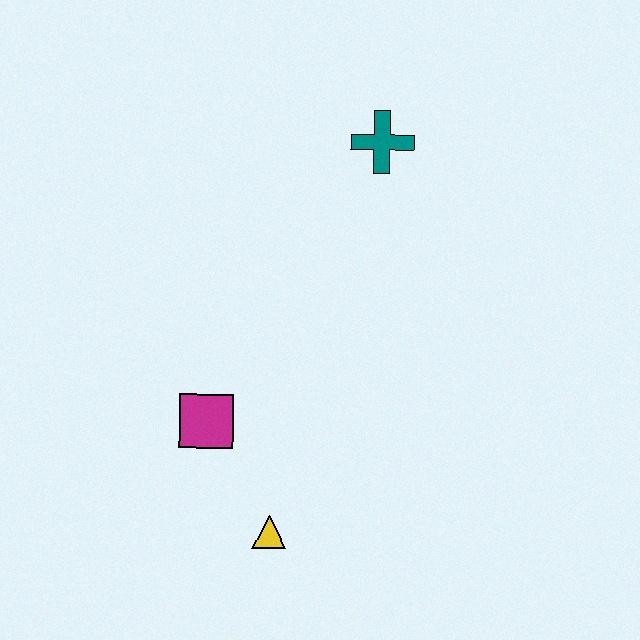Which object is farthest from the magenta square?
The teal cross is farthest from the magenta square.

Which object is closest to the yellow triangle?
The magenta square is closest to the yellow triangle.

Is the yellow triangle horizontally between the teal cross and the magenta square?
Yes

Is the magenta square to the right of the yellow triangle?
No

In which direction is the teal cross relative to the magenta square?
The teal cross is above the magenta square.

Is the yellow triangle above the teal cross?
No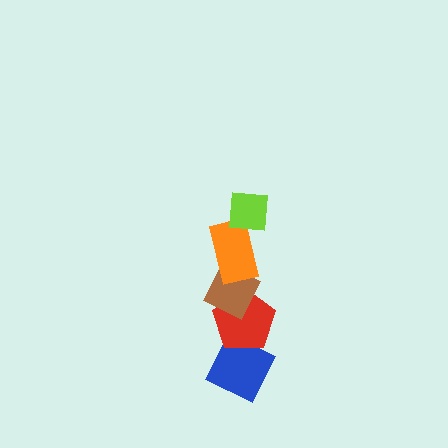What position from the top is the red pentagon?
The red pentagon is 4th from the top.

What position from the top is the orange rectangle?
The orange rectangle is 2nd from the top.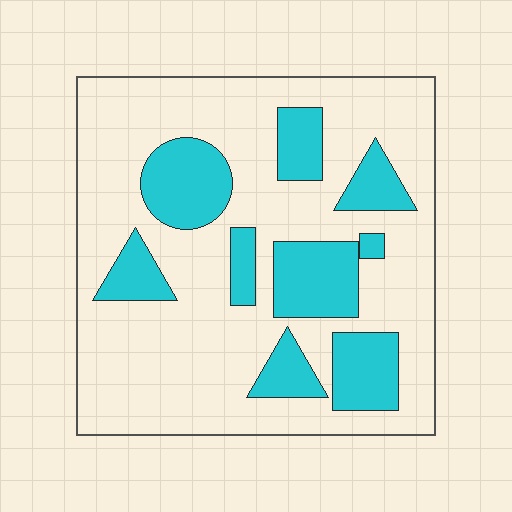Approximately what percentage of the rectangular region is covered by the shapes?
Approximately 25%.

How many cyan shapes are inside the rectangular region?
9.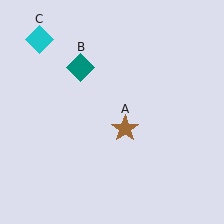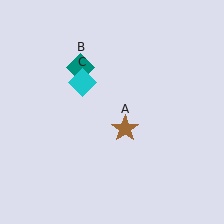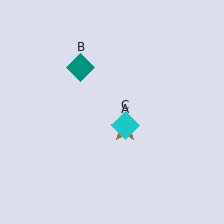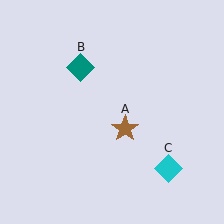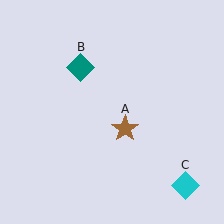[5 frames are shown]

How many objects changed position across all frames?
1 object changed position: cyan diamond (object C).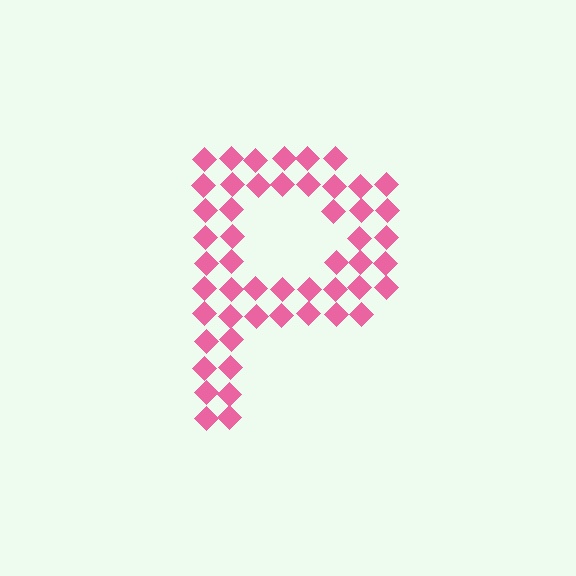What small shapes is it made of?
It is made of small diamonds.